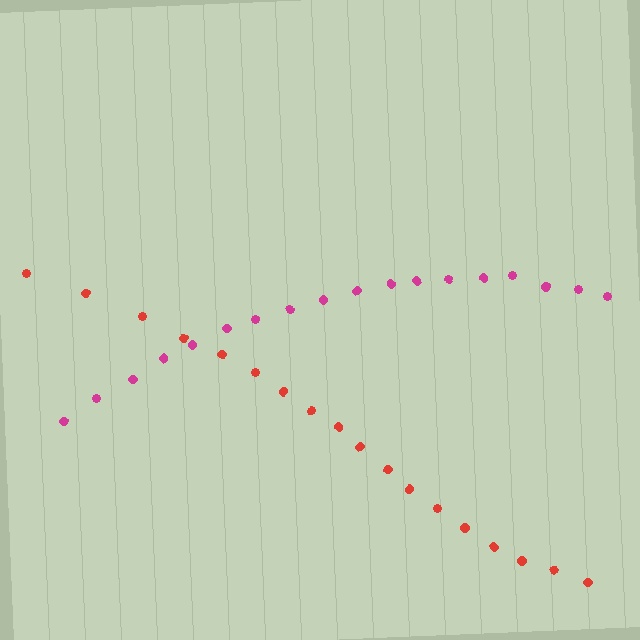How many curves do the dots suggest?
There are 2 distinct paths.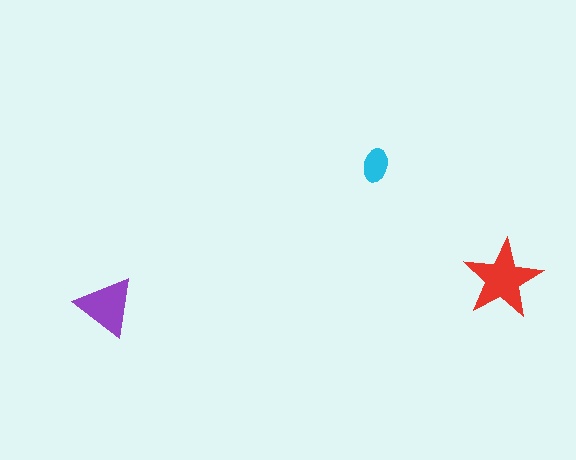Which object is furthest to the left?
The purple triangle is leftmost.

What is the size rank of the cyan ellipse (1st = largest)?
3rd.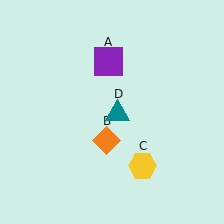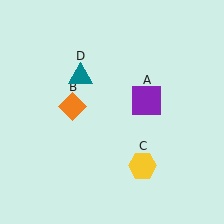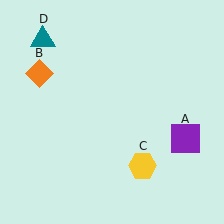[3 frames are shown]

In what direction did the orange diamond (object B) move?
The orange diamond (object B) moved up and to the left.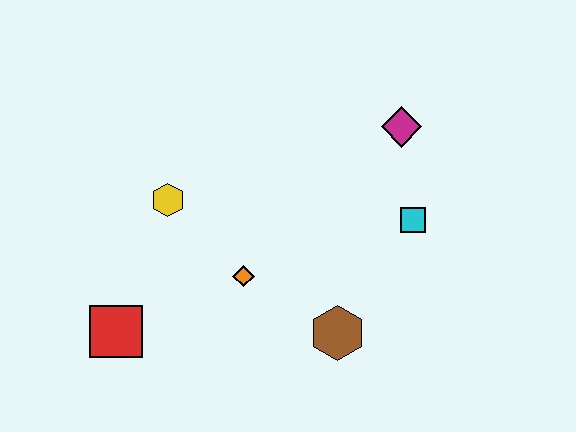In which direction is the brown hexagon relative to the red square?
The brown hexagon is to the right of the red square.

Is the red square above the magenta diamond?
No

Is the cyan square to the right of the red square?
Yes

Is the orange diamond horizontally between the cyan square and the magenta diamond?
No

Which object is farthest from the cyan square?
The red square is farthest from the cyan square.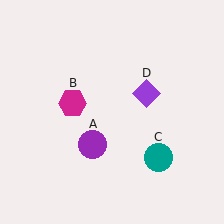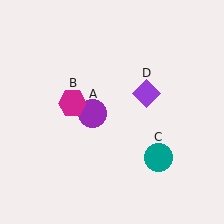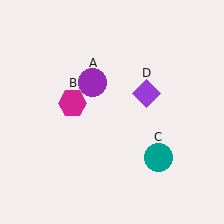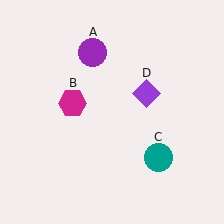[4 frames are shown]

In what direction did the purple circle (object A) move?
The purple circle (object A) moved up.